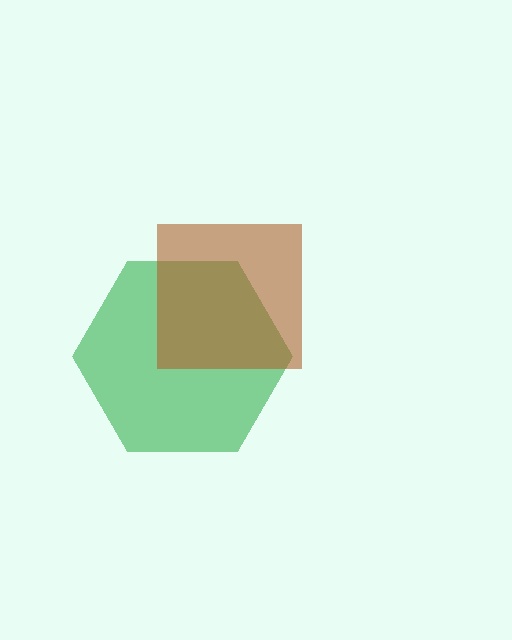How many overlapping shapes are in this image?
There are 2 overlapping shapes in the image.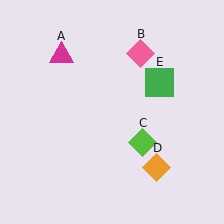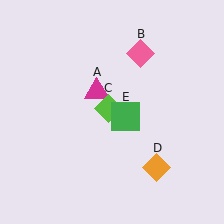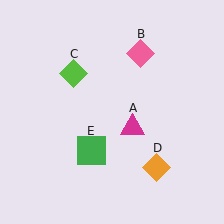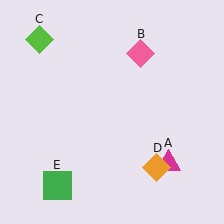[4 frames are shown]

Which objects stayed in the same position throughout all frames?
Pink diamond (object B) and orange diamond (object D) remained stationary.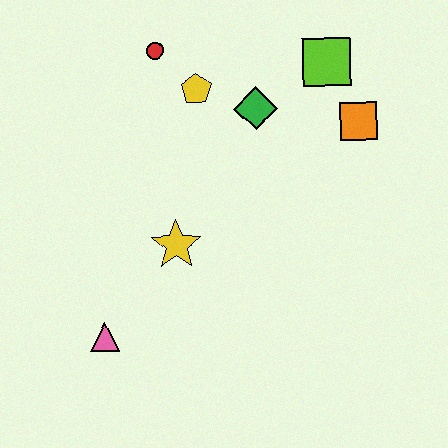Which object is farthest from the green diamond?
The pink triangle is farthest from the green diamond.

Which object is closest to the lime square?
The orange square is closest to the lime square.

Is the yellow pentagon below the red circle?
Yes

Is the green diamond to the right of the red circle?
Yes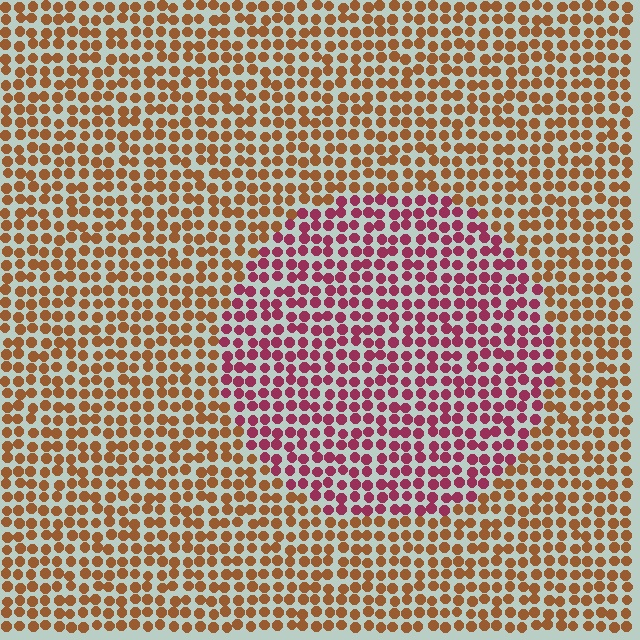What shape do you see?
I see a circle.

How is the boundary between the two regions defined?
The boundary is defined purely by a slight shift in hue (about 49 degrees). Spacing, size, and orientation are identical on both sides.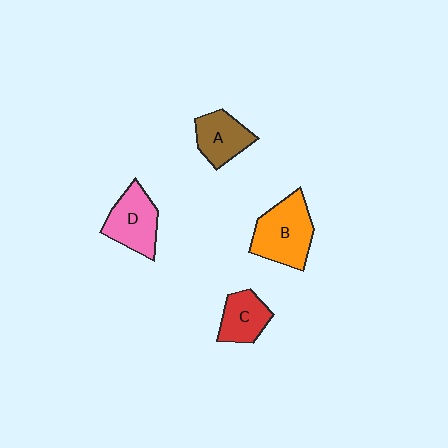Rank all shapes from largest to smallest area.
From largest to smallest: B (orange), D (pink), A (brown), C (red).